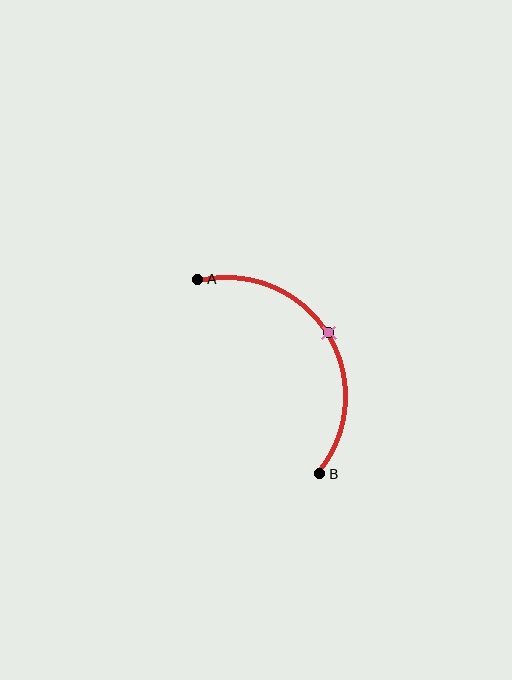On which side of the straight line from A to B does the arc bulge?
The arc bulges to the right of the straight line connecting A and B.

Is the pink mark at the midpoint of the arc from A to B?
Yes. The pink mark lies on the arc at equal arc-length from both A and B — it is the arc midpoint.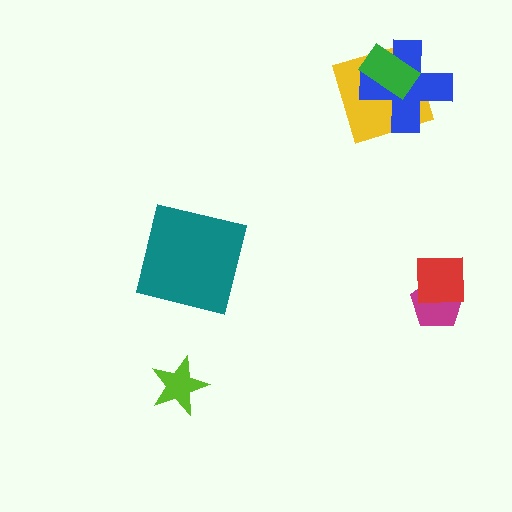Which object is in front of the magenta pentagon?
The red square is in front of the magenta pentagon.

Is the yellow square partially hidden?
Yes, it is partially covered by another shape.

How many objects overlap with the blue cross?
2 objects overlap with the blue cross.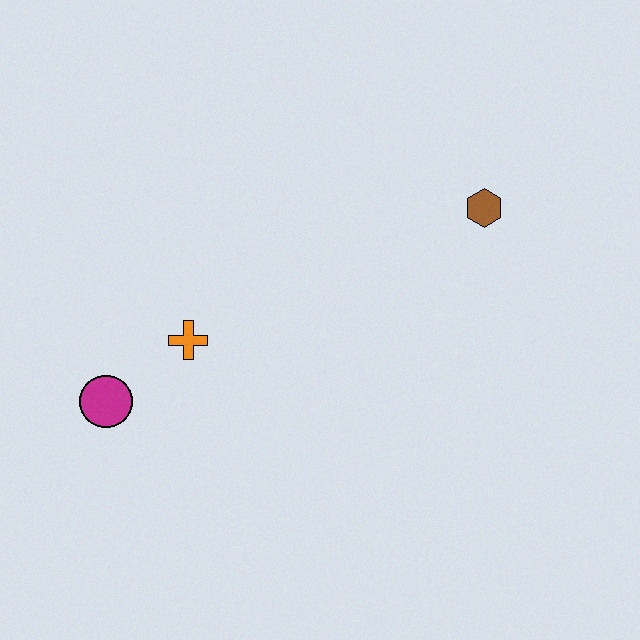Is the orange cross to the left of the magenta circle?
No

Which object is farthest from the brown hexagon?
The magenta circle is farthest from the brown hexagon.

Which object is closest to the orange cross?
The magenta circle is closest to the orange cross.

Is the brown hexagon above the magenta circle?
Yes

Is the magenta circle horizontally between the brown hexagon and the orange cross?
No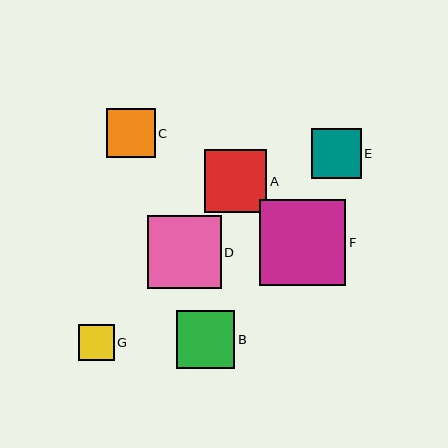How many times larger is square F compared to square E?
Square F is approximately 1.7 times the size of square E.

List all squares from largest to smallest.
From largest to smallest: F, D, A, B, E, C, G.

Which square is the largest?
Square F is the largest with a size of approximately 86 pixels.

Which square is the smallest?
Square G is the smallest with a size of approximately 36 pixels.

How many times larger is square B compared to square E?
Square B is approximately 1.2 times the size of square E.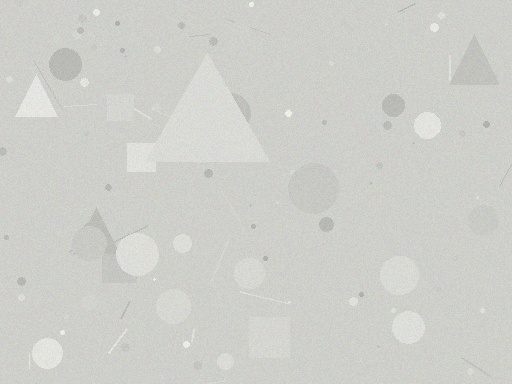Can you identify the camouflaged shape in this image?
The camouflaged shape is a triangle.